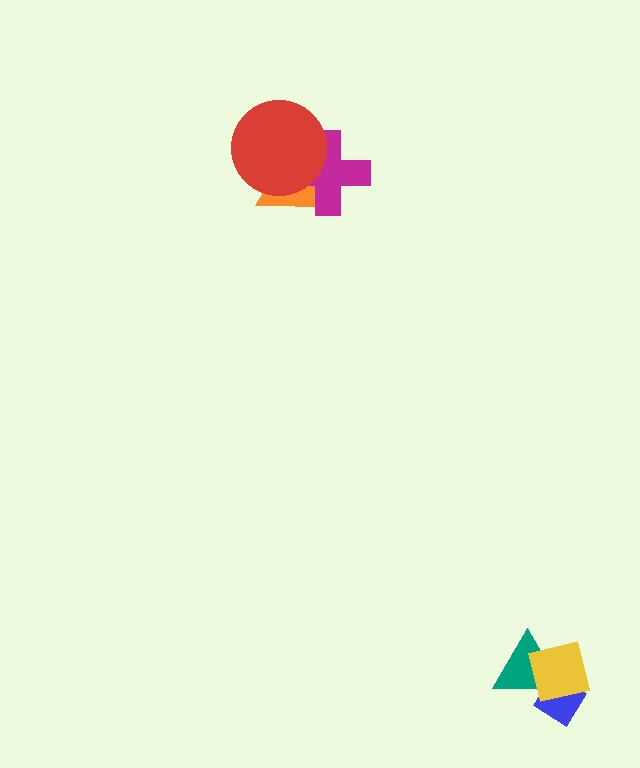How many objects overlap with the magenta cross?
2 objects overlap with the magenta cross.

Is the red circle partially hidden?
No, no other shape covers it.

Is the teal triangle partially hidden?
Yes, it is partially covered by another shape.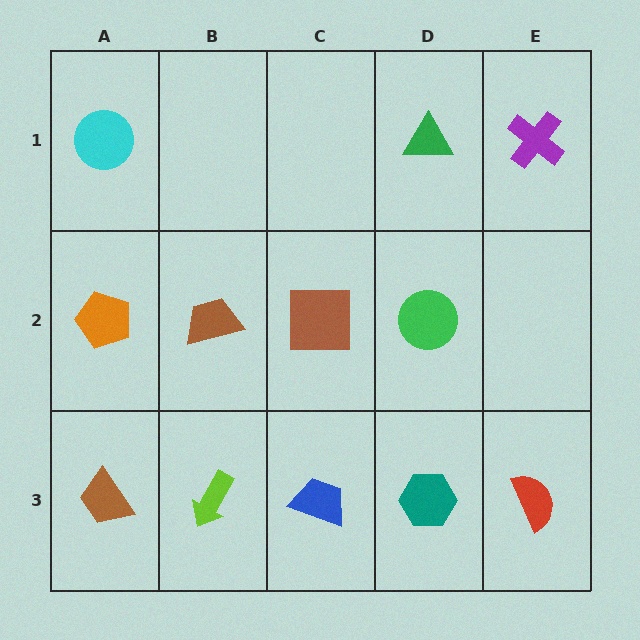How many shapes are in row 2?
4 shapes.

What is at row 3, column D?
A teal hexagon.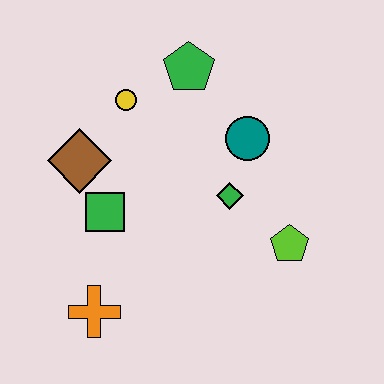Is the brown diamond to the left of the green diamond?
Yes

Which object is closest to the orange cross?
The green square is closest to the orange cross.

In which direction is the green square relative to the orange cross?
The green square is above the orange cross.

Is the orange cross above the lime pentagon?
No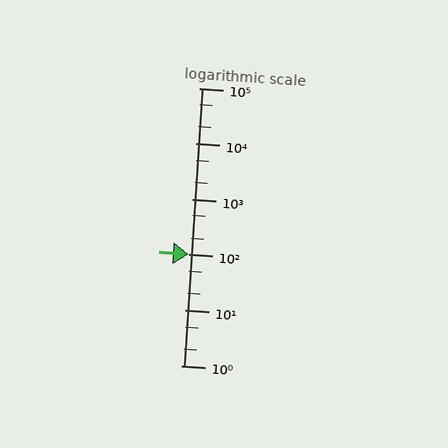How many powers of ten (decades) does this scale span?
The scale spans 5 decades, from 1 to 100000.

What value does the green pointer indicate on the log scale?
The pointer indicates approximately 100.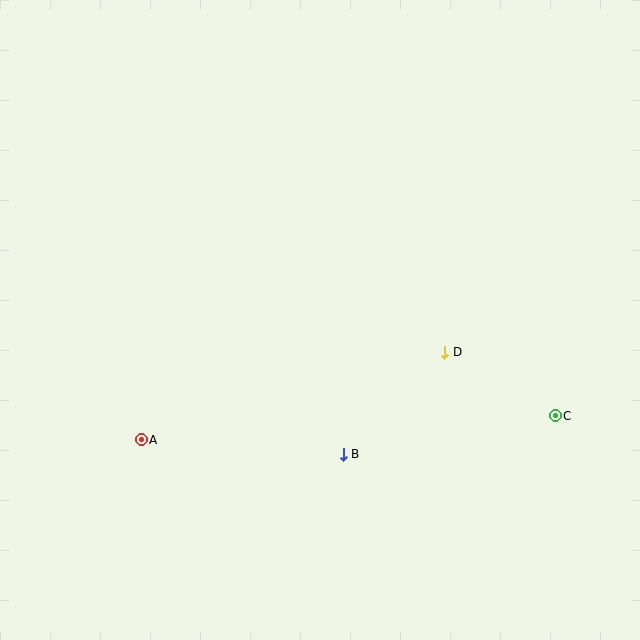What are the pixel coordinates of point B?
Point B is at (343, 454).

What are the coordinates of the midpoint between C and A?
The midpoint between C and A is at (348, 428).